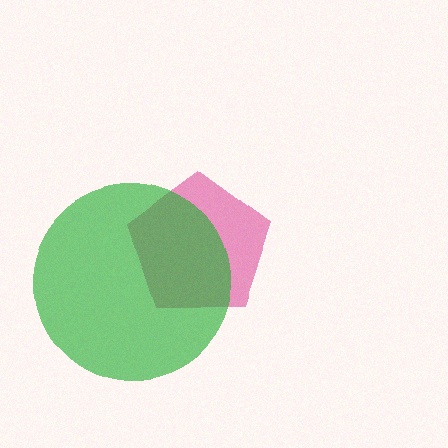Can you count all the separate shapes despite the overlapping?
Yes, there are 2 separate shapes.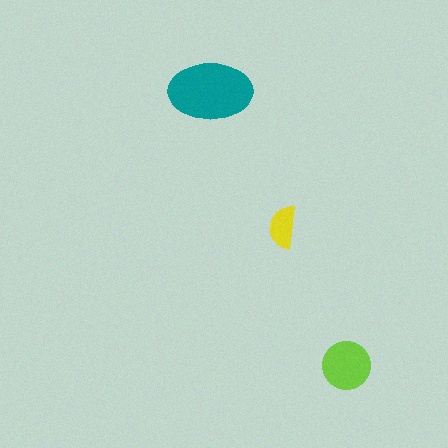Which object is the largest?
The teal ellipse.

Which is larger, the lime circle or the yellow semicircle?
The lime circle.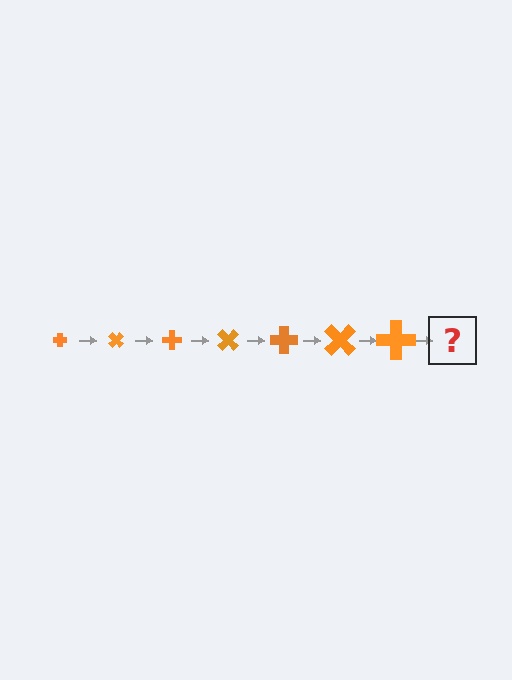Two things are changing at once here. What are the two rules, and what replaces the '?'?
The two rules are that the cross grows larger each step and it rotates 45 degrees each step. The '?' should be a cross, larger than the previous one and rotated 315 degrees from the start.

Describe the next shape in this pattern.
It should be a cross, larger than the previous one and rotated 315 degrees from the start.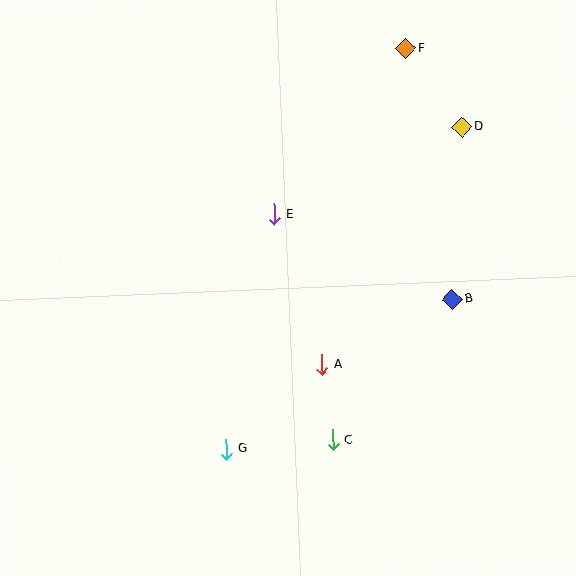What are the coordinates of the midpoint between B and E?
The midpoint between B and E is at (363, 257).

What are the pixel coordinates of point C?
Point C is at (333, 440).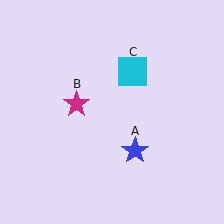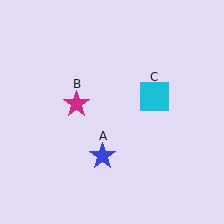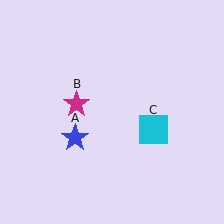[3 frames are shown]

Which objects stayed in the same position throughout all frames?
Magenta star (object B) remained stationary.